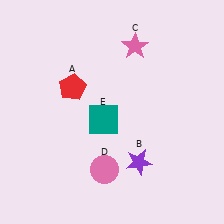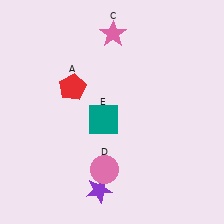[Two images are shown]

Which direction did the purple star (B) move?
The purple star (B) moved left.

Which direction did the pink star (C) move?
The pink star (C) moved left.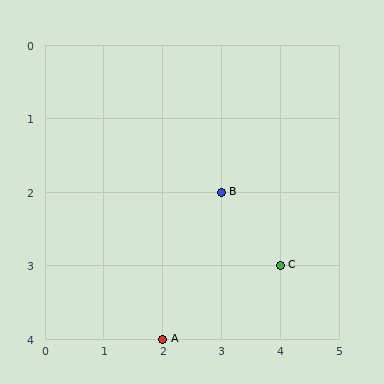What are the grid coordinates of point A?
Point A is at grid coordinates (2, 4).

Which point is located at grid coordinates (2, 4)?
Point A is at (2, 4).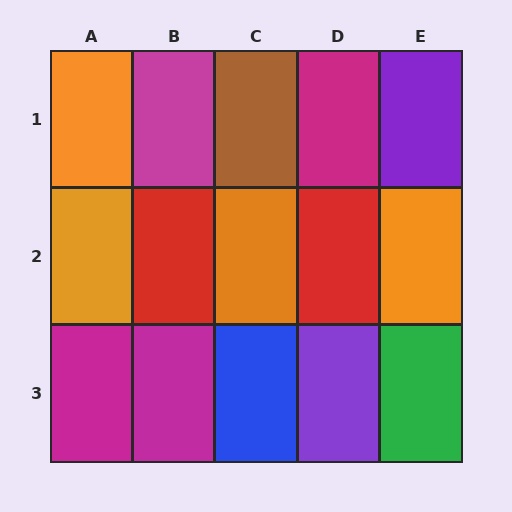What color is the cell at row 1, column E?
Purple.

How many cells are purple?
2 cells are purple.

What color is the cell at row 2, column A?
Orange.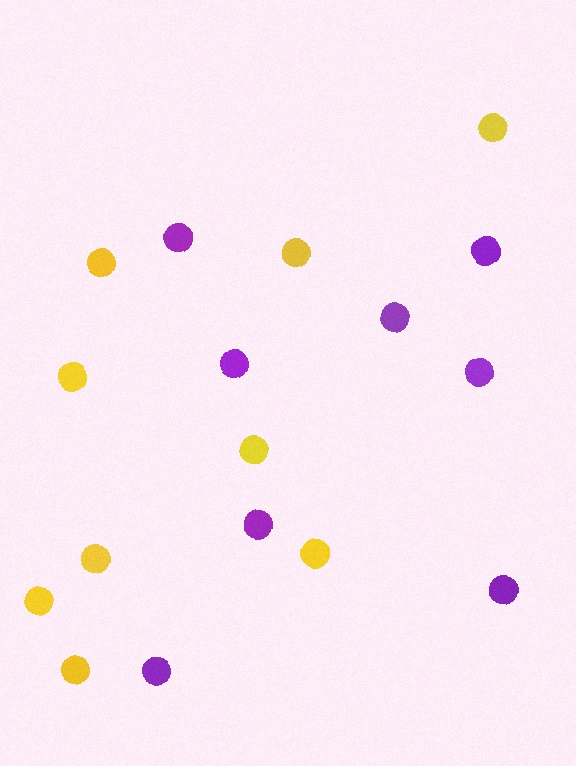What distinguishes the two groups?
There are 2 groups: one group of purple circles (8) and one group of yellow circles (9).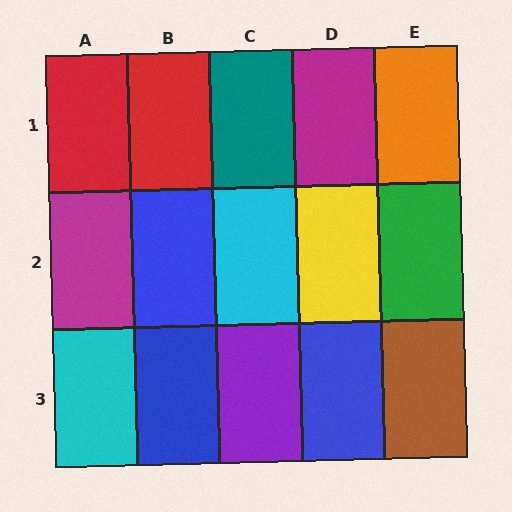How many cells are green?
1 cell is green.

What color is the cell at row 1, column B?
Red.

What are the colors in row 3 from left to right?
Cyan, blue, purple, blue, brown.